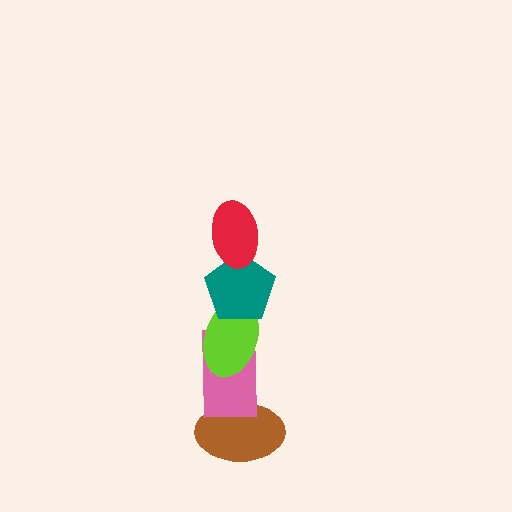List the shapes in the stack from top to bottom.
From top to bottom: the red ellipse, the teal pentagon, the lime ellipse, the pink rectangle, the brown ellipse.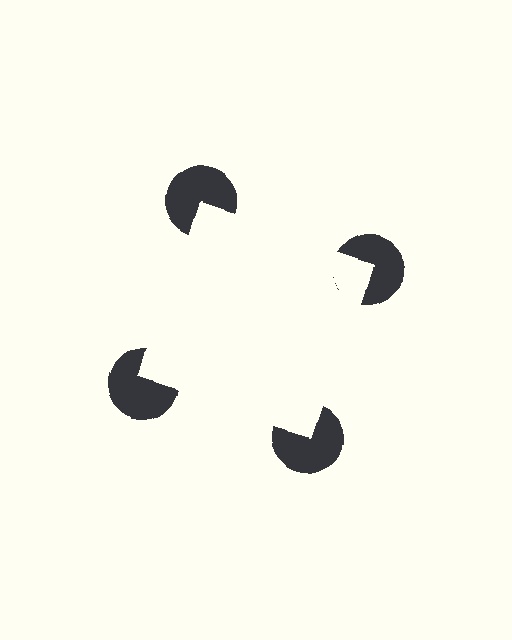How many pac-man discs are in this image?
There are 4 — one at each vertex of the illusory square.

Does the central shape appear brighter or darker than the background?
It typically appears slightly brighter than the background, even though no actual brightness change is drawn.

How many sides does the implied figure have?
4 sides.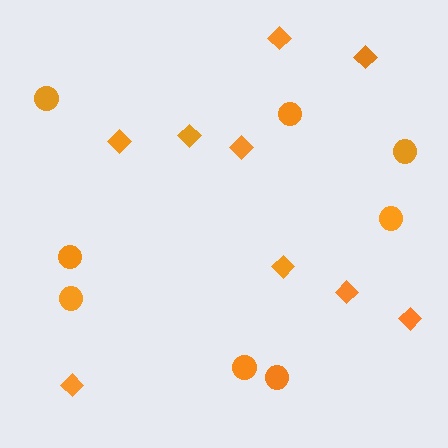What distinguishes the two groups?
There are 2 groups: one group of diamonds (9) and one group of circles (8).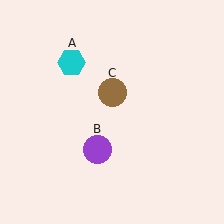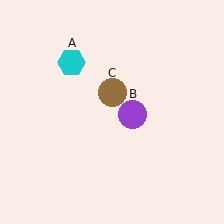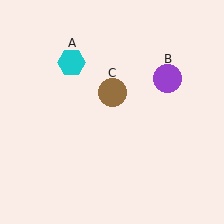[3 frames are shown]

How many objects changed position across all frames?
1 object changed position: purple circle (object B).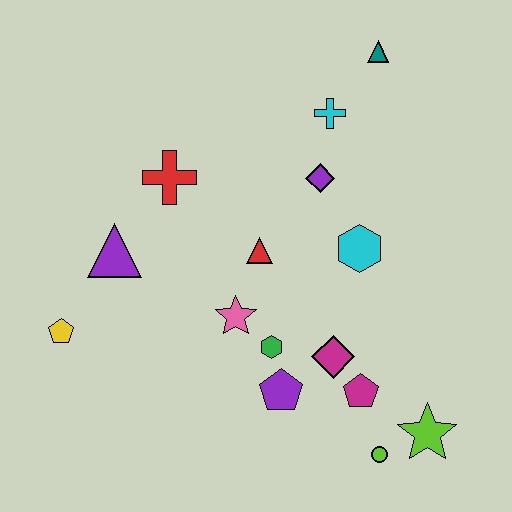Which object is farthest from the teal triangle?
The yellow pentagon is farthest from the teal triangle.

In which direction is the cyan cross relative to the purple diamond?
The cyan cross is above the purple diamond.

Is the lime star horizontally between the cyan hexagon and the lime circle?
No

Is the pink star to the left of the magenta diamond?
Yes